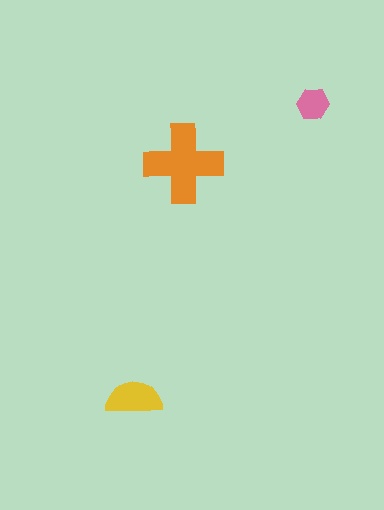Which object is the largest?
The orange cross.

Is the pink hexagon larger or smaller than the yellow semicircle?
Smaller.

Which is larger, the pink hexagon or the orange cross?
The orange cross.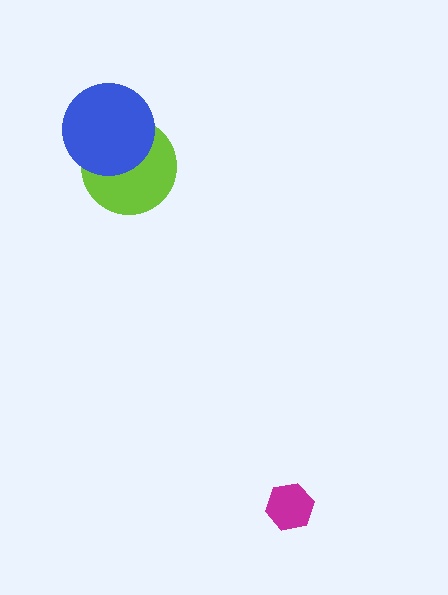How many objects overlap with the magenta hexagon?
0 objects overlap with the magenta hexagon.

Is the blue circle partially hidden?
No, no other shape covers it.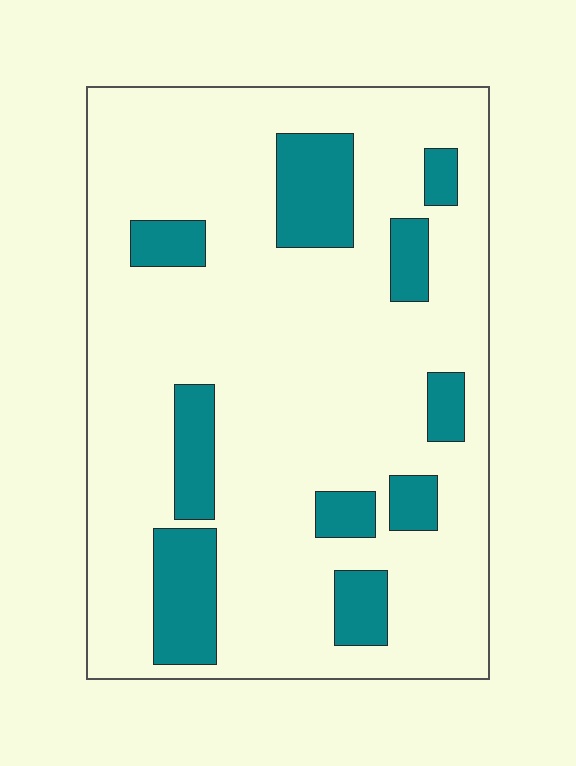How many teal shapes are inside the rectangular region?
10.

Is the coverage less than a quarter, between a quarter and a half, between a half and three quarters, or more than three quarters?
Less than a quarter.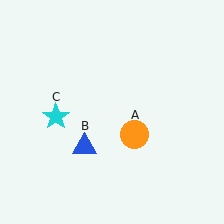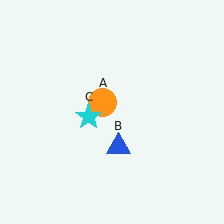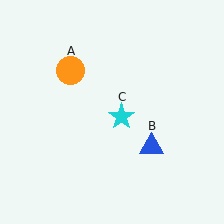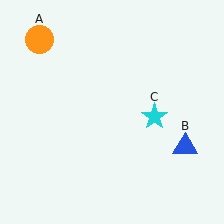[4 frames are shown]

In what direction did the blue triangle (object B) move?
The blue triangle (object B) moved right.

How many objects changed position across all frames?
3 objects changed position: orange circle (object A), blue triangle (object B), cyan star (object C).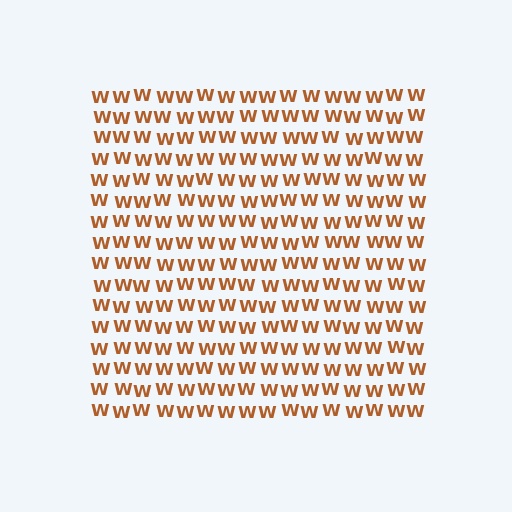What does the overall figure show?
The overall figure shows a square.